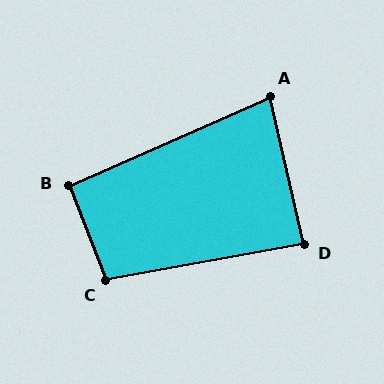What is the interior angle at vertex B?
Approximately 93 degrees (approximately right).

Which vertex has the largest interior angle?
C, at approximately 101 degrees.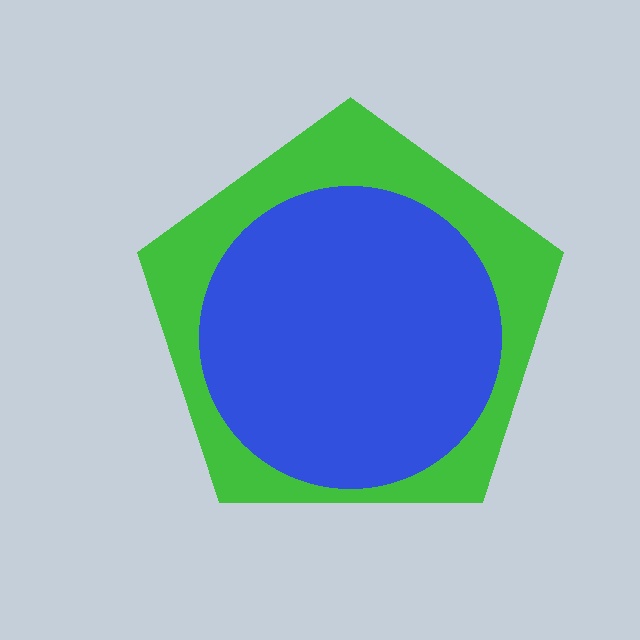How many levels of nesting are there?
2.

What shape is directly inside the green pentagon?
The blue circle.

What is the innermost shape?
The blue circle.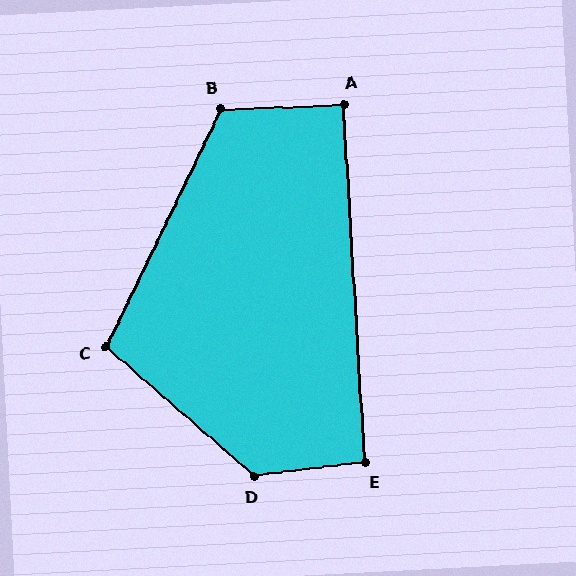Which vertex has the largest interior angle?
D, at approximately 132 degrees.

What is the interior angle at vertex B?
Approximately 117 degrees (obtuse).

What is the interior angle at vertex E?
Approximately 94 degrees (approximately right).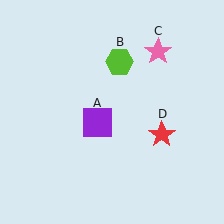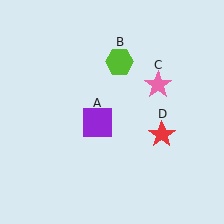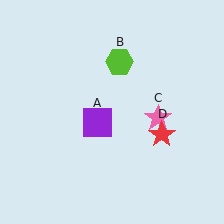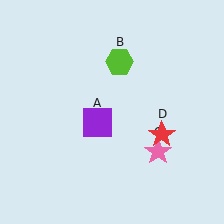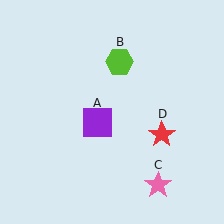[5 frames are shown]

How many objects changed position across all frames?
1 object changed position: pink star (object C).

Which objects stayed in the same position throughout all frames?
Purple square (object A) and lime hexagon (object B) and red star (object D) remained stationary.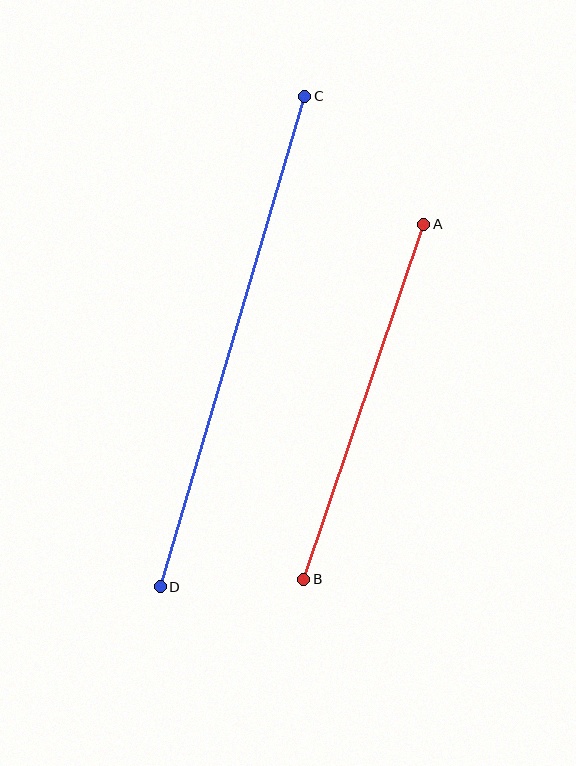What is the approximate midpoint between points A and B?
The midpoint is at approximately (364, 402) pixels.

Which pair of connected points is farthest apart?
Points C and D are farthest apart.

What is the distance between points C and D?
The distance is approximately 511 pixels.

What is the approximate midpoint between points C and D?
The midpoint is at approximately (232, 341) pixels.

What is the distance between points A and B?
The distance is approximately 375 pixels.